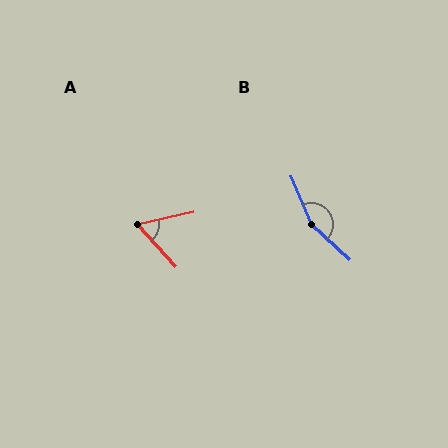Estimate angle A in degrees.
Approximately 61 degrees.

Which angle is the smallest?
A, at approximately 61 degrees.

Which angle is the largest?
B, at approximately 156 degrees.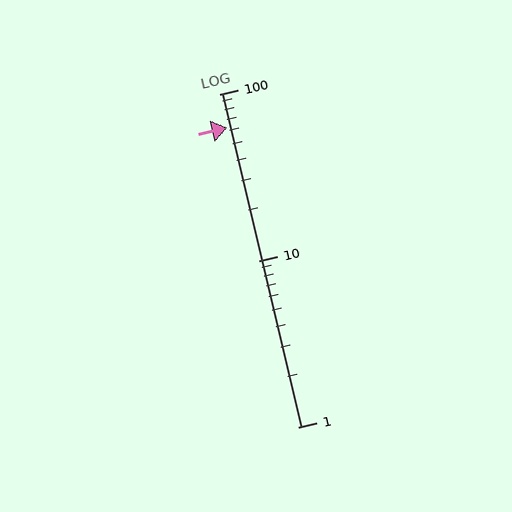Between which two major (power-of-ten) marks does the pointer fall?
The pointer is between 10 and 100.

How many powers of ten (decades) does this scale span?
The scale spans 2 decades, from 1 to 100.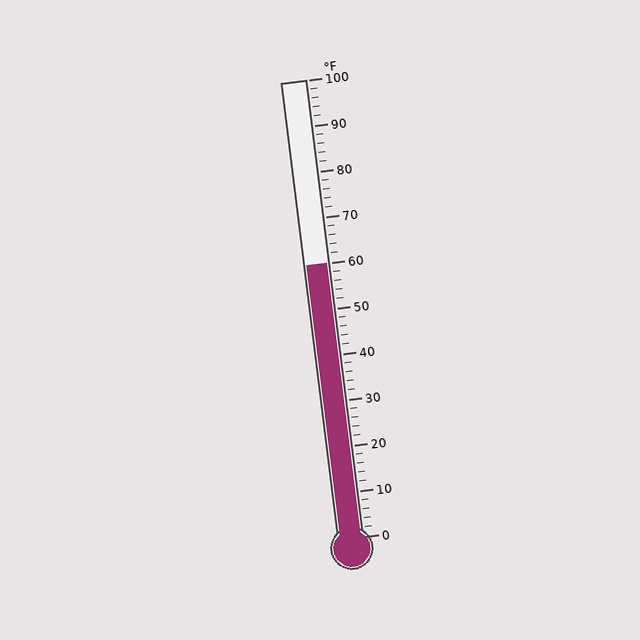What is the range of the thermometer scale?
The thermometer scale ranges from 0°F to 100°F.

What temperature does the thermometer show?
The thermometer shows approximately 60°F.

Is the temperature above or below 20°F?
The temperature is above 20°F.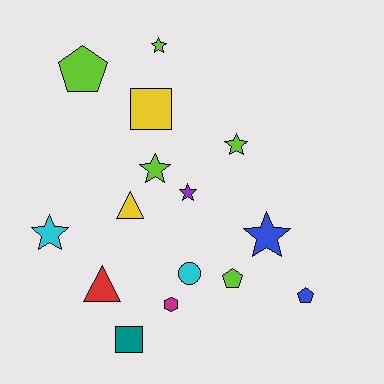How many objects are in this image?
There are 15 objects.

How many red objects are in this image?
There is 1 red object.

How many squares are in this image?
There are 2 squares.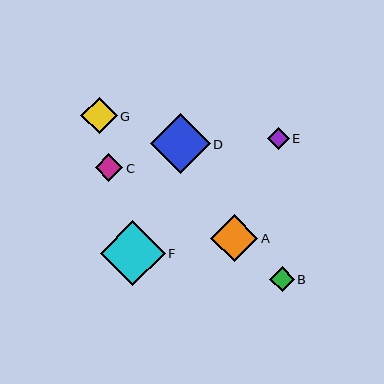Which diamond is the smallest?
Diamond E is the smallest with a size of approximately 22 pixels.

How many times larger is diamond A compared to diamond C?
Diamond A is approximately 1.7 times the size of diamond C.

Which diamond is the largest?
Diamond F is the largest with a size of approximately 65 pixels.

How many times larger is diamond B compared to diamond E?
Diamond B is approximately 1.1 times the size of diamond E.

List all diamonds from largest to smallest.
From largest to smallest: F, D, A, G, C, B, E.